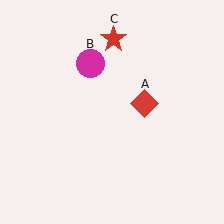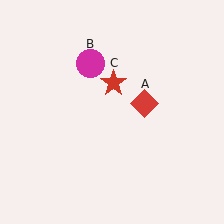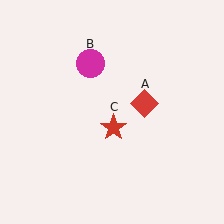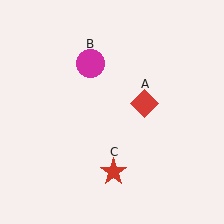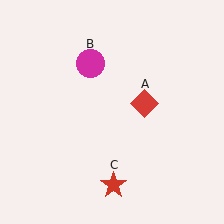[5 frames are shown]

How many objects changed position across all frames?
1 object changed position: red star (object C).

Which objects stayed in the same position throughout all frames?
Red diamond (object A) and magenta circle (object B) remained stationary.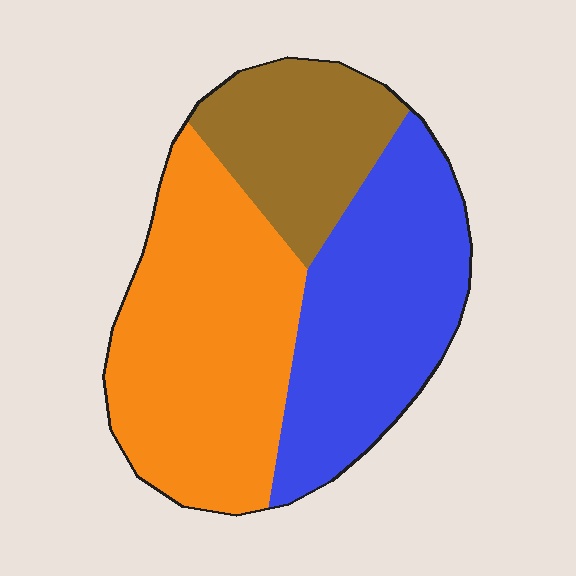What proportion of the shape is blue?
Blue covers 36% of the shape.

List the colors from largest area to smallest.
From largest to smallest: orange, blue, brown.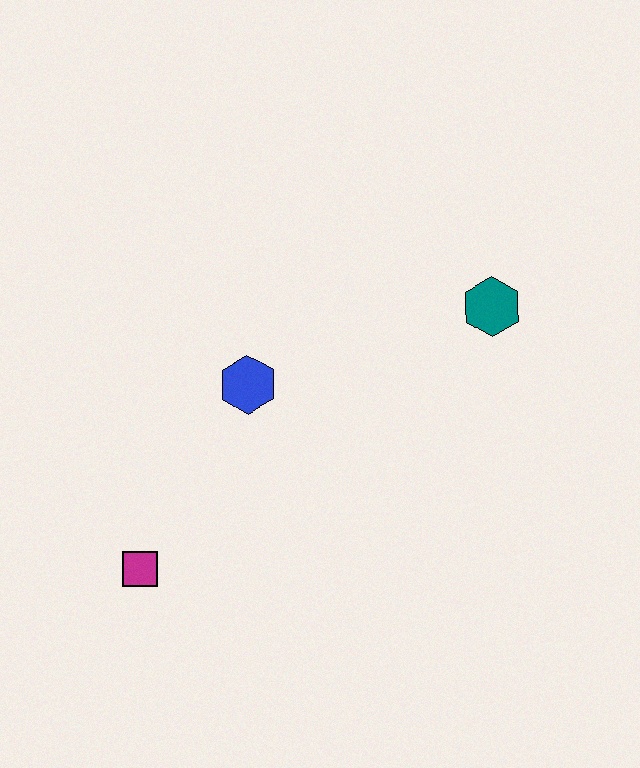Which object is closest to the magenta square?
The blue hexagon is closest to the magenta square.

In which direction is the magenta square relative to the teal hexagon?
The magenta square is to the left of the teal hexagon.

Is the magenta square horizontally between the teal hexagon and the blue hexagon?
No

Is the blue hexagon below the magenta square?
No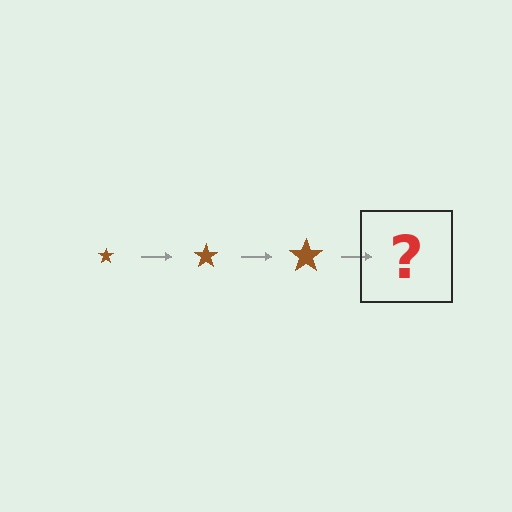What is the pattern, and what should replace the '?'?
The pattern is that the star gets progressively larger each step. The '?' should be a brown star, larger than the previous one.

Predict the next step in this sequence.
The next step is a brown star, larger than the previous one.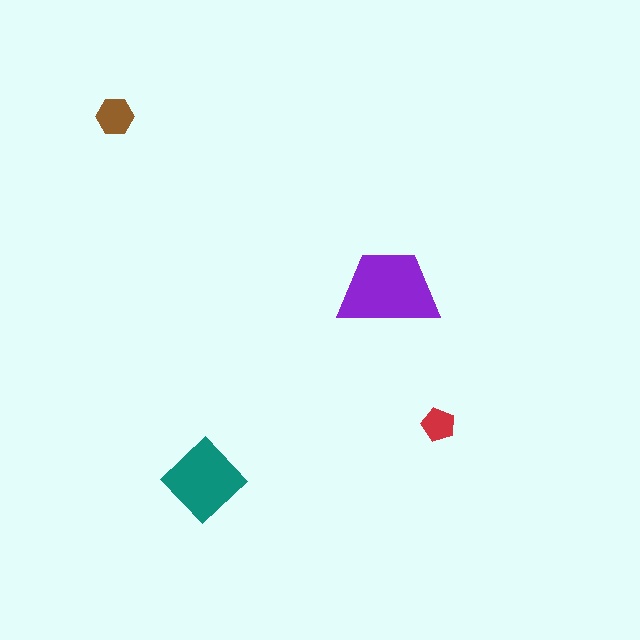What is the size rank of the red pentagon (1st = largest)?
4th.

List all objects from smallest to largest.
The red pentagon, the brown hexagon, the teal diamond, the purple trapezoid.